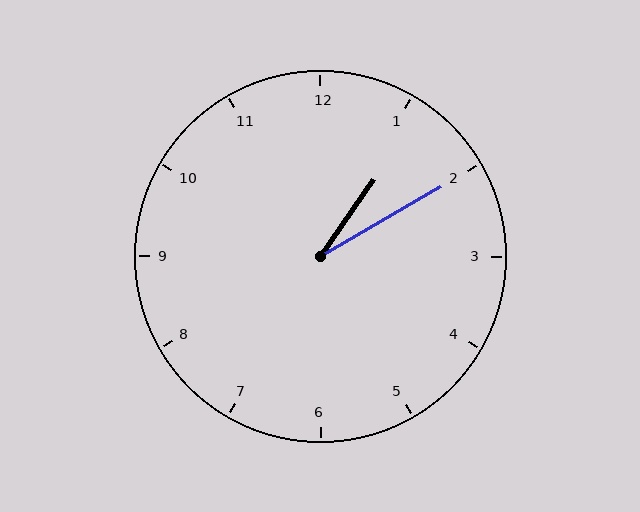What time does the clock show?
1:10.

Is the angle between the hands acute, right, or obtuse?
It is acute.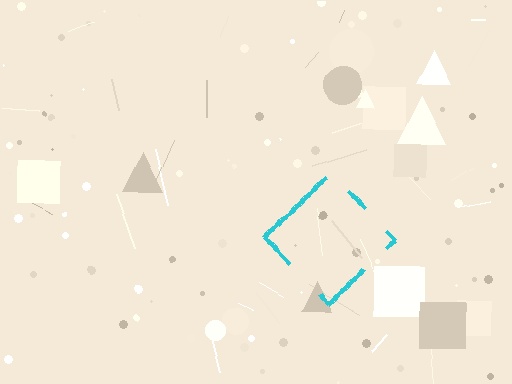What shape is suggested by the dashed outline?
The dashed outline suggests a diamond.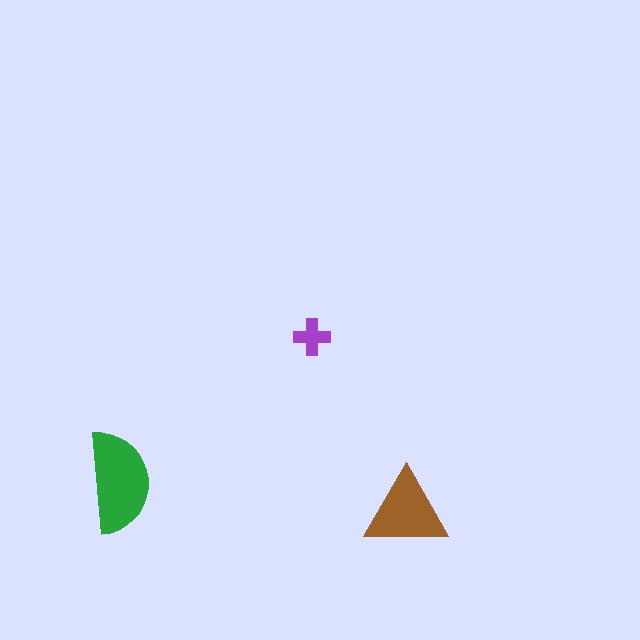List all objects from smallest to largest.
The purple cross, the brown triangle, the green semicircle.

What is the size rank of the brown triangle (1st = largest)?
2nd.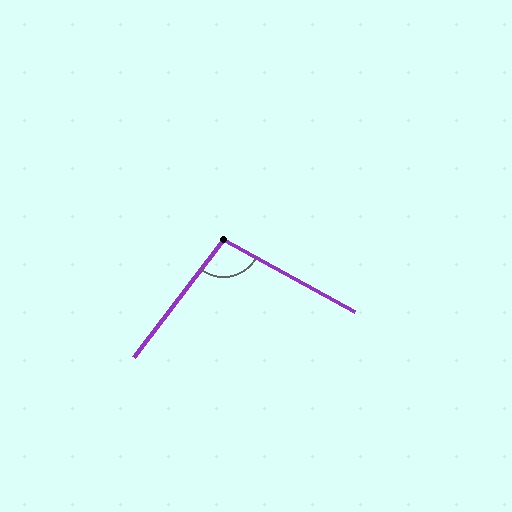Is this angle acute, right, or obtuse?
It is obtuse.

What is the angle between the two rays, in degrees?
Approximately 99 degrees.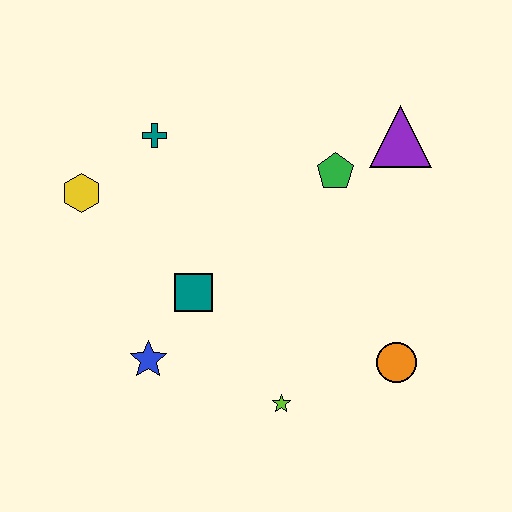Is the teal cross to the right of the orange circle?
No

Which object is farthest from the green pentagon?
The blue star is farthest from the green pentagon.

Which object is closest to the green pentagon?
The purple triangle is closest to the green pentagon.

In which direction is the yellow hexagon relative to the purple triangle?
The yellow hexagon is to the left of the purple triangle.